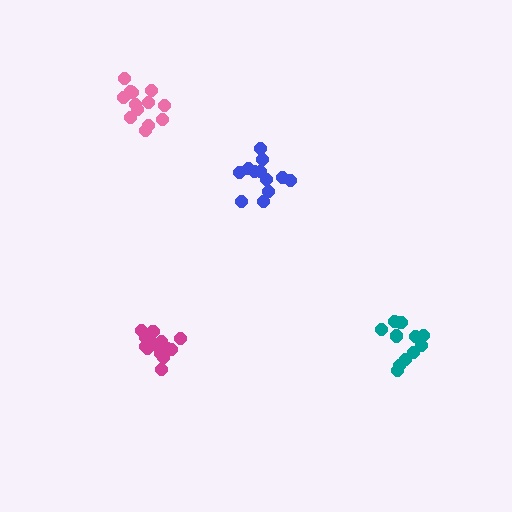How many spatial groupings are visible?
There are 4 spatial groupings.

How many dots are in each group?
Group 1: 12 dots, Group 2: 16 dots, Group 3: 12 dots, Group 4: 13 dots (53 total).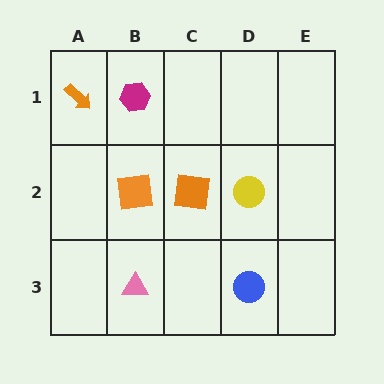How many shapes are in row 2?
3 shapes.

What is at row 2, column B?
An orange square.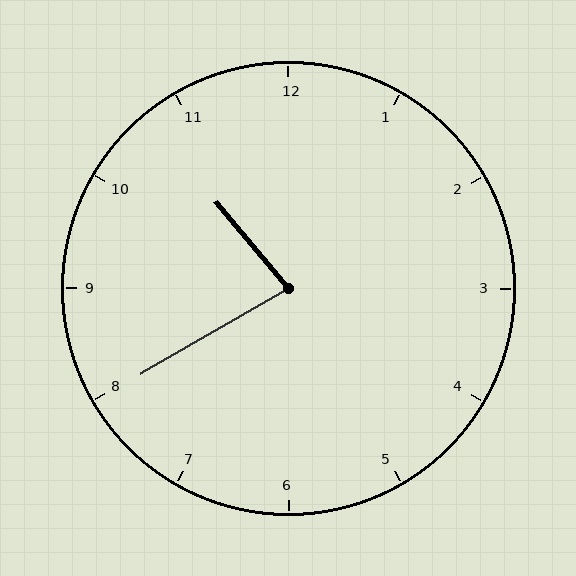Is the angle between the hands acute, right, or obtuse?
It is acute.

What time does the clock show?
10:40.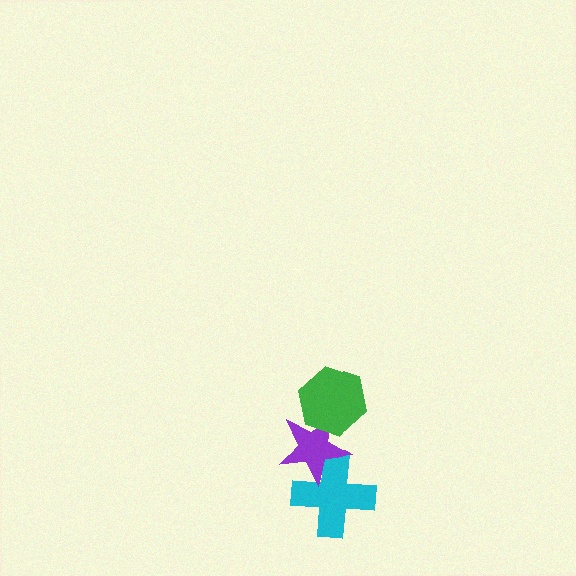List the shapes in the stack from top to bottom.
From top to bottom: the green hexagon, the purple star, the cyan cross.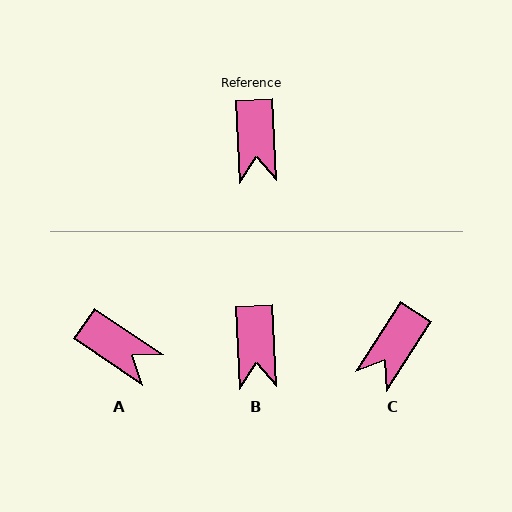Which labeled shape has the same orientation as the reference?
B.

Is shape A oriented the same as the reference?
No, it is off by about 53 degrees.